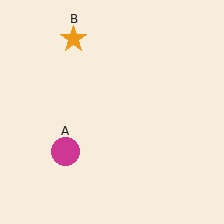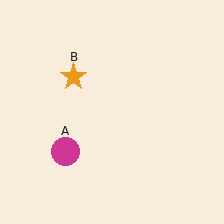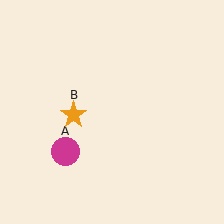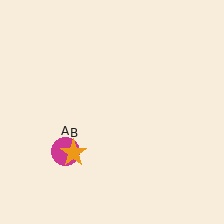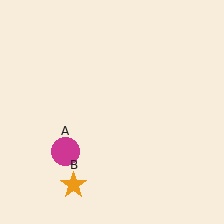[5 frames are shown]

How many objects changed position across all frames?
1 object changed position: orange star (object B).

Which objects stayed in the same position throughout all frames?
Magenta circle (object A) remained stationary.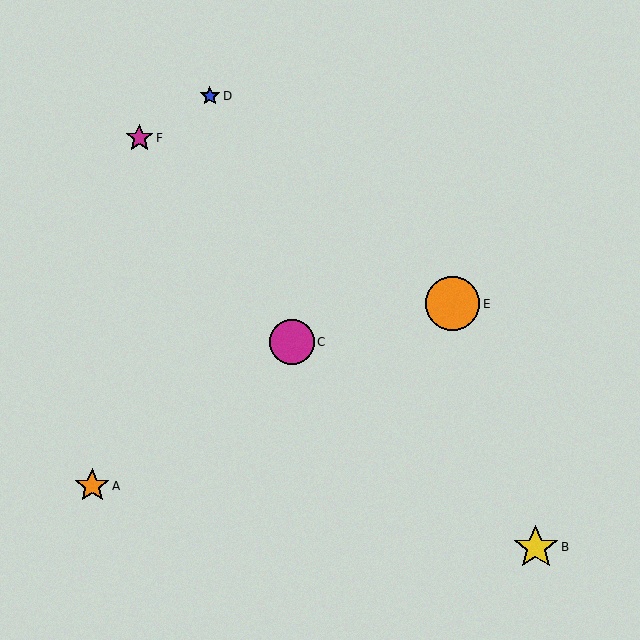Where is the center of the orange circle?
The center of the orange circle is at (452, 304).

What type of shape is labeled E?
Shape E is an orange circle.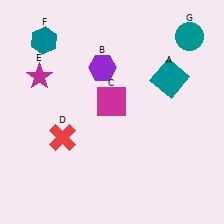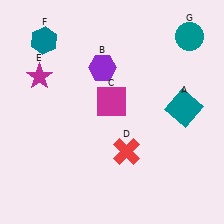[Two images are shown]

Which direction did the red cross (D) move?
The red cross (D) moved right.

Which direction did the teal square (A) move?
The teal square (A) moved down.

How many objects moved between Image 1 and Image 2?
2 objects moved between the two images.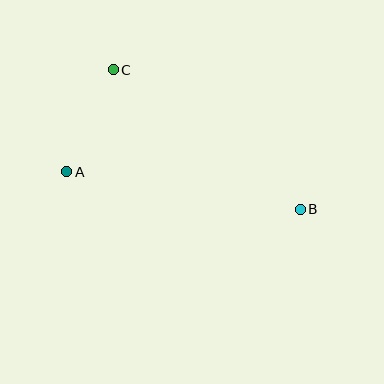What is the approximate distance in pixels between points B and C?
The distance between B and C is approximately 234 pixels.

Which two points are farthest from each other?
Points A and B are farthest from each other.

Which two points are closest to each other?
Points A and C are closest to each other.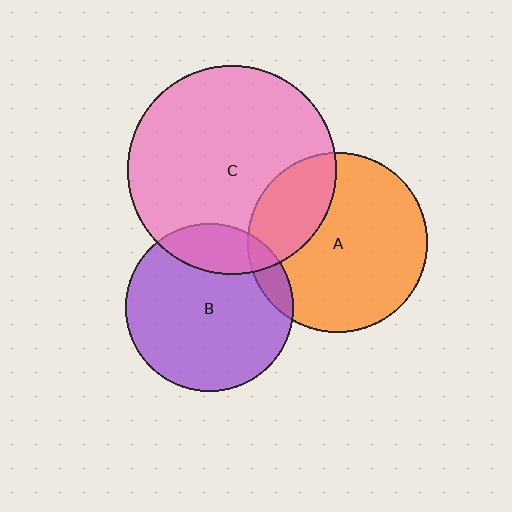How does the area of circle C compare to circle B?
Approximately 1.5 times.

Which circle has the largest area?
Circle C (pink).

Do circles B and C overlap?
Yes.